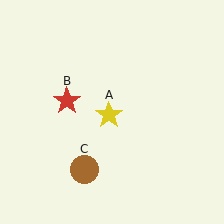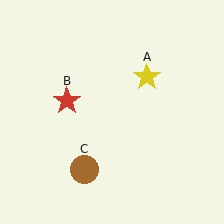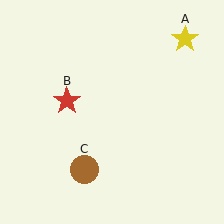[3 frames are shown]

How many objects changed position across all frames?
1 object changed position: yellow star (object A).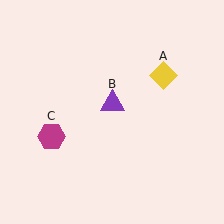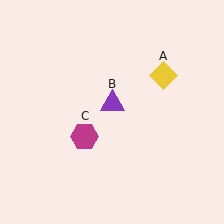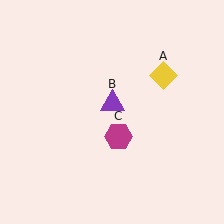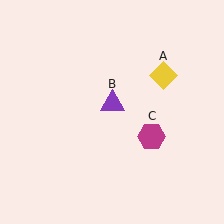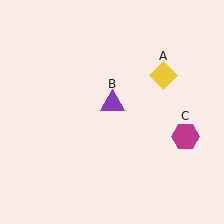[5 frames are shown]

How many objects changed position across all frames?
1 object changed position: magenta hexagon (object C).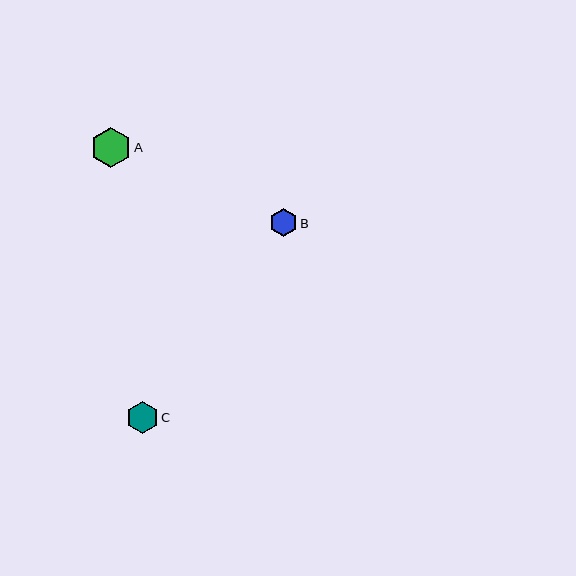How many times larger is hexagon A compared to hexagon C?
Hexagon A is approximately 1.3 times the size of hexagon C.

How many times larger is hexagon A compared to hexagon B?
Hexagon A is approximately 1.5 times the size of hexagon B.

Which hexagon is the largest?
Hexagon A is the largest with a size of approximately 40 pixels.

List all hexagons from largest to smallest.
From largest to smallest: A, C, B.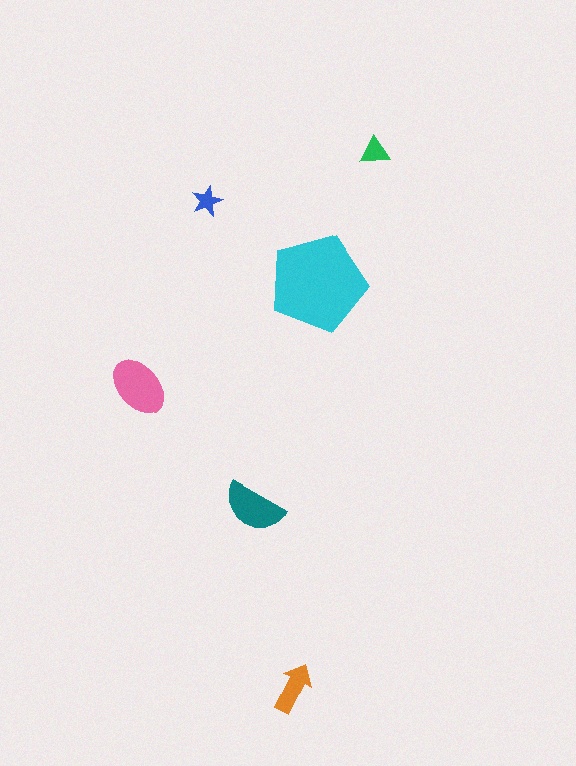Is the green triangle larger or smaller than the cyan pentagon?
Smaller.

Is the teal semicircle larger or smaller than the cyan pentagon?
Smaller.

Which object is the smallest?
The blue star.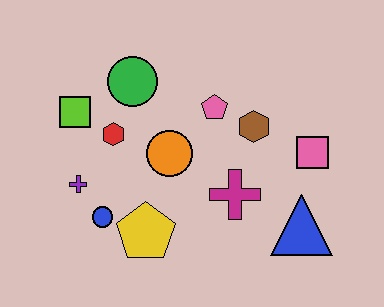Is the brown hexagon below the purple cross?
No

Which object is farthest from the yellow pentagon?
The pink square is farthest from the yellow pentagon.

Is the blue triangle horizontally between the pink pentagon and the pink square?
Yes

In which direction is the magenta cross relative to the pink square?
The magenta cross is to the left of the pink square.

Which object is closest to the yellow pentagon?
The blue circle is closest to the yellow pentagon.